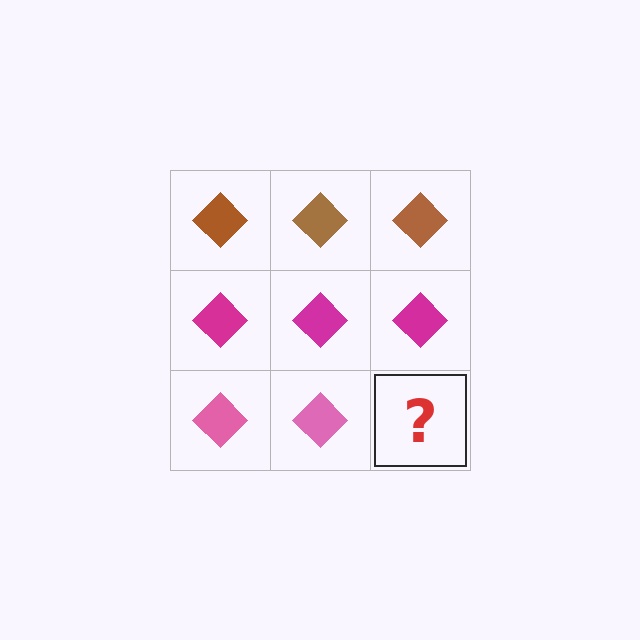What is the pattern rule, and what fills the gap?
The rule is that each row has a consistent color. The gap should be filled with a pink diamond.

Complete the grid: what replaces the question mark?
The question mark should be replaced with a pink diamond.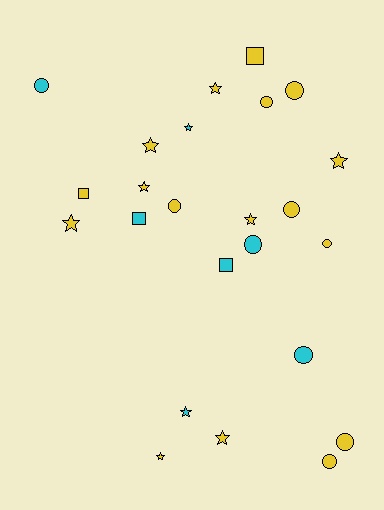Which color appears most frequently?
Yellow, with 17 objects.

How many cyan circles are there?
There are 3 cyan circles.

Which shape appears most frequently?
Circle, with 10 objects.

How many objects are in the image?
There are 24 objects.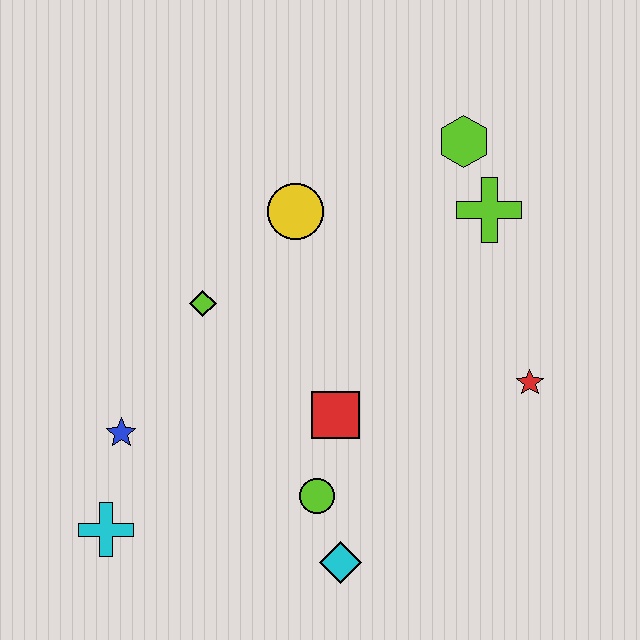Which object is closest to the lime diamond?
The yellow circle is closest to the lime diamond.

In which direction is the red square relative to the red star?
The red square is to the left of the red star.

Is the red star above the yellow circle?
No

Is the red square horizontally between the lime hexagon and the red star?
No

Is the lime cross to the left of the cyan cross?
No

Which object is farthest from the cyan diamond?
The lime hexagon is farthest from the cyan diamond.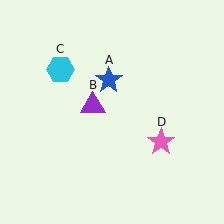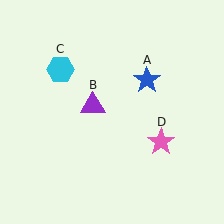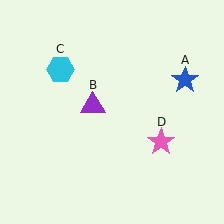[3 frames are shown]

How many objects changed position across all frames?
1 object changed position: blue star (object A).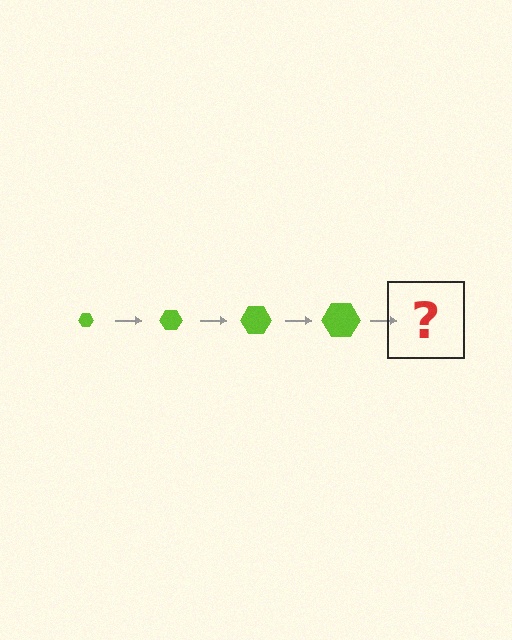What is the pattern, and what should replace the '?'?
The pattern is that the hexagon gets progressively larger each step. The '?' should be a lime hexagon, larger than the previous one.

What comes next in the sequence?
The next element should be a lime hexagon, larger than the previous one.